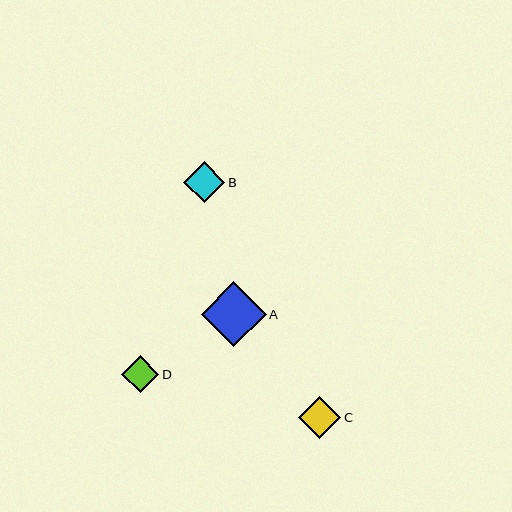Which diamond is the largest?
Diamond A is the largest with a size of approximately 65 pixels.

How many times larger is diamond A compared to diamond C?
Diamond A is approximately 1.5 times the size of diamond C.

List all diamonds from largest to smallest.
From largest to smallest: A, C, B, D.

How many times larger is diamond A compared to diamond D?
Diamond A is approximately 1.8 times the size of diamond D.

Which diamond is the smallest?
Diamond D is the smallest with a size of approximately 37 pixels.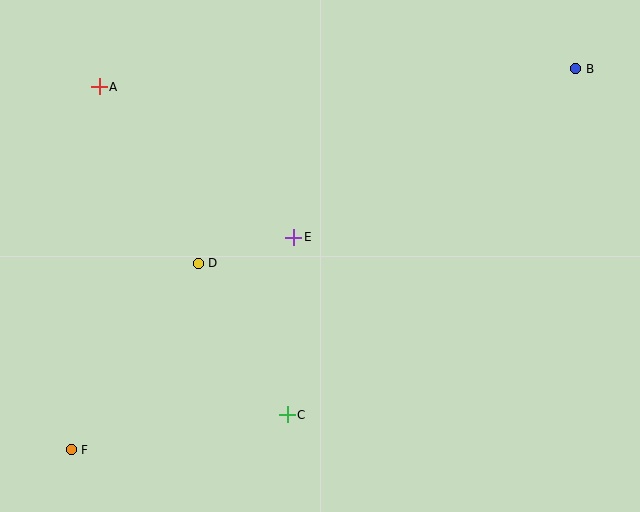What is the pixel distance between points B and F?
The distance between B and F is 632 pixels.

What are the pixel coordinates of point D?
Point D is at (198, 263).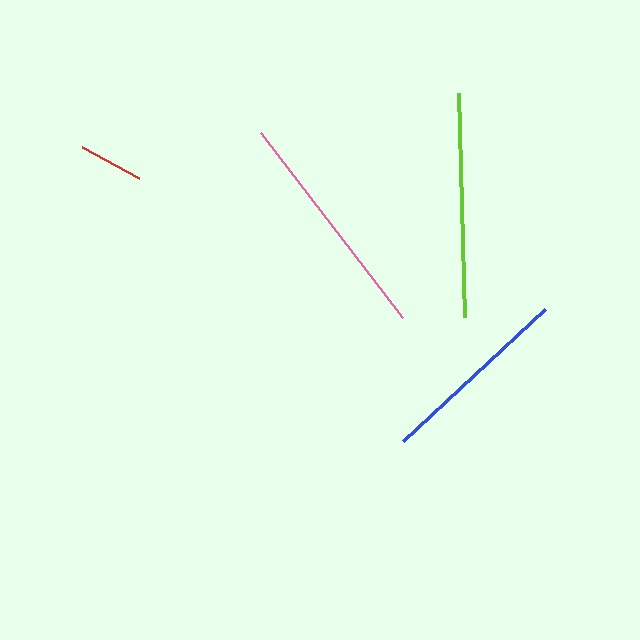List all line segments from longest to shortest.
From longest to shortest: pink, lime, blue, red.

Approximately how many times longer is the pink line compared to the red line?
The pink line is approximately 3.6 times the length of the red line.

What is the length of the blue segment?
The blue segment is approximately 194 pixels long.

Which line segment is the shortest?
The red line is the shortest at approximately 65 pixels.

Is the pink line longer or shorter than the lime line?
The pink line is longer than the lime line.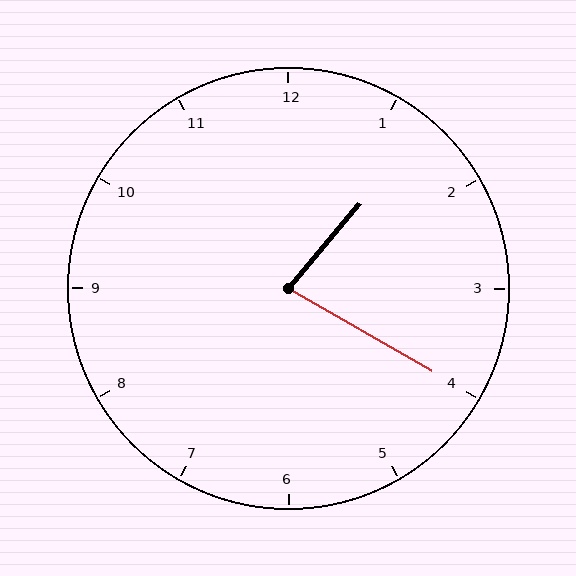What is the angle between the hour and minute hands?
Approximately 80 degrees.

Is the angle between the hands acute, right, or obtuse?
It is acute.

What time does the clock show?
1:20.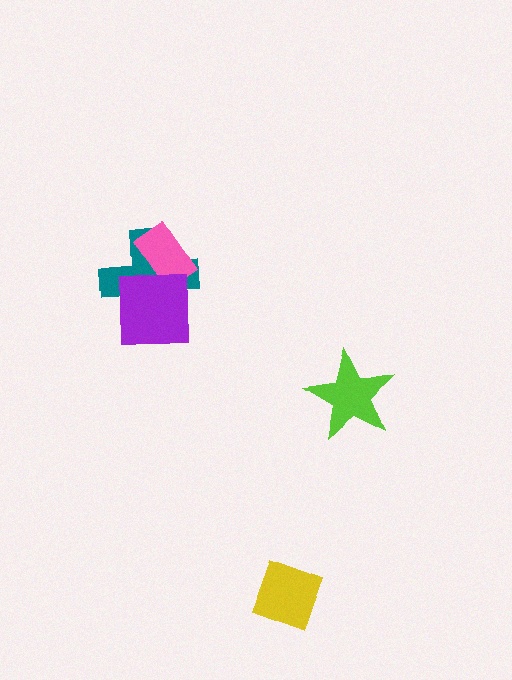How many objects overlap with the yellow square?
0 objects overlap with the yellow square.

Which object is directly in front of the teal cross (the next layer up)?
The pink rectangle is directly in front of the teal cross.